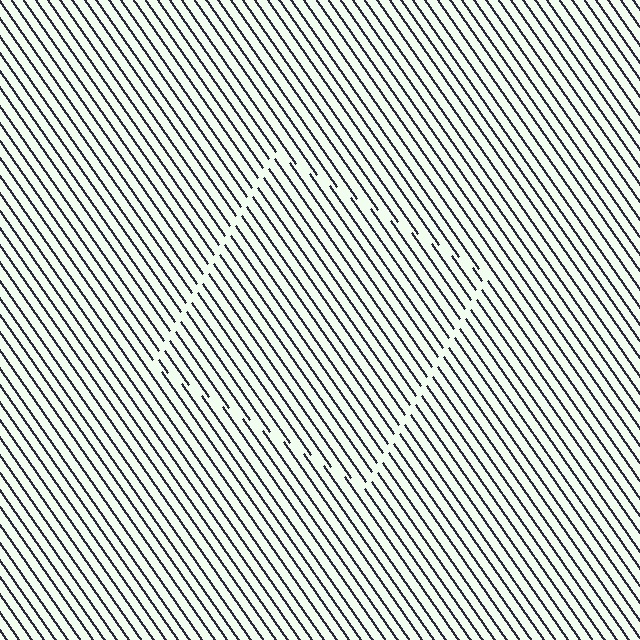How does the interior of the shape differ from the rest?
The interior of the shape contains the same grating, shifted by half a period — the contour is defined by the phase discontinuity where line-ends from the inner and outer gratings abut.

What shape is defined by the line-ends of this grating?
An illusory square. The interior of the shape contains the same grating, shifted by half a period — the contour is defined by the phase discontinuity where line-ends from the inner and outer gratings abut.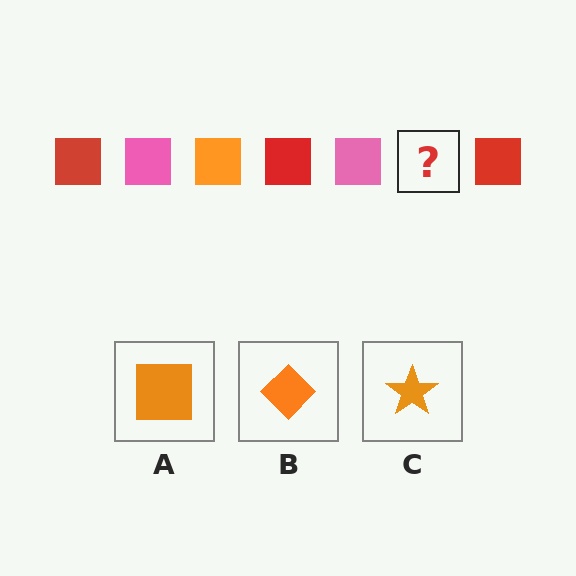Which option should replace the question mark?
Option A.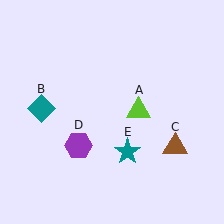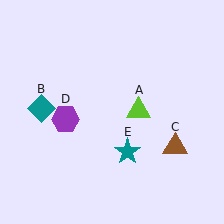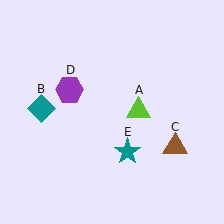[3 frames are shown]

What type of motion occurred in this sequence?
The purple hexagon (object D) rotated clockwise around the center of the scene.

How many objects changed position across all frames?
1 object changed position: purple hexagon (object D).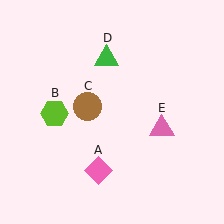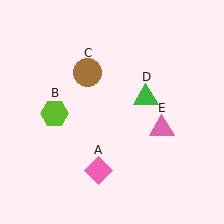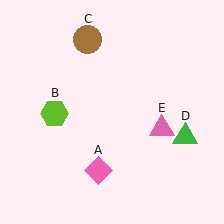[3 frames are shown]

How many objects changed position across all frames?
2 objects changed position: brown circle (object C), green triangle (object D).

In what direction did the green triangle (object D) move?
The green triangle (object D) moved down and to the right.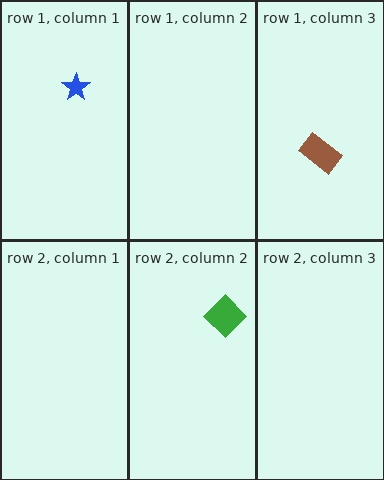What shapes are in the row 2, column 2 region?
The green diamond.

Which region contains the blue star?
The row 1, column 1 region.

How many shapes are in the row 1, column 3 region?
1.